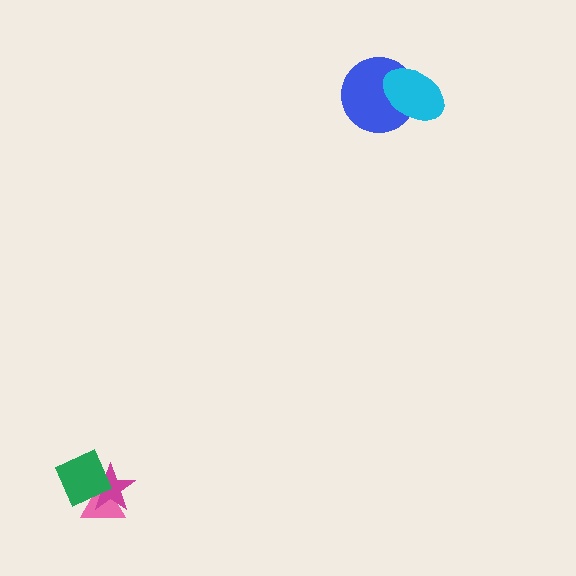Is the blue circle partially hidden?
Yes, it is partially covered by another shape.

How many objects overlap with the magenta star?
2 objects overlap with the magenta star.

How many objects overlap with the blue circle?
1 object overlaps with the blue circle.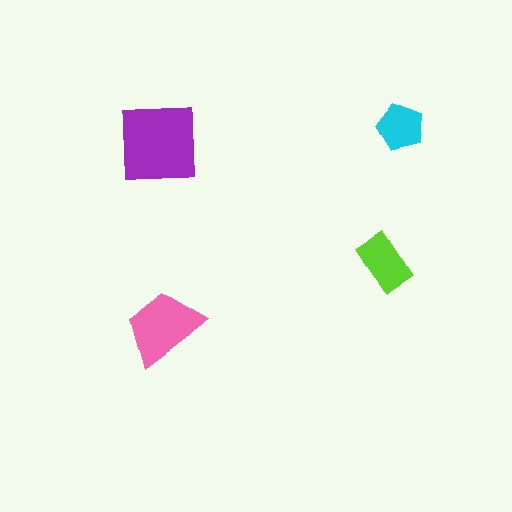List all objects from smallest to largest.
The cyan pentagon, the lime rectangle, the pink trapezoid, the purple square.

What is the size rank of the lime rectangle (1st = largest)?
3rd.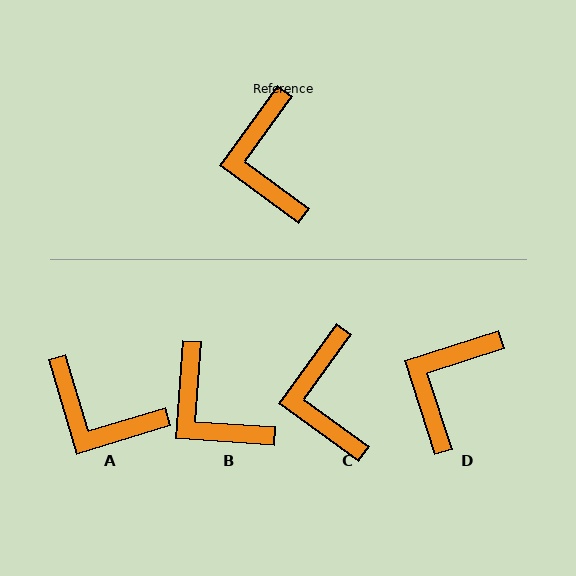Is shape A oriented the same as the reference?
No, it is off by about 53 degrees.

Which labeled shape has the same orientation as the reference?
C.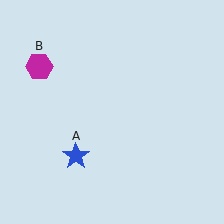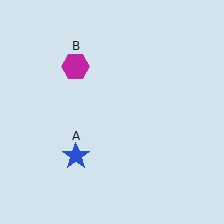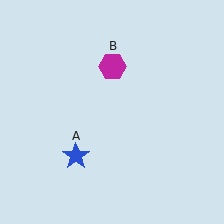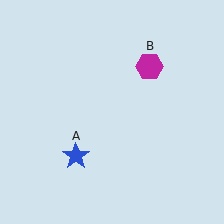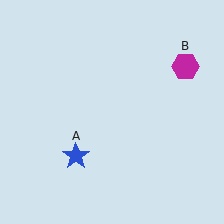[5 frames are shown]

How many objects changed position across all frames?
1 object changed position: magenta hexagon (object B).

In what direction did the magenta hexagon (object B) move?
The magenta hexagon (object B) moved right.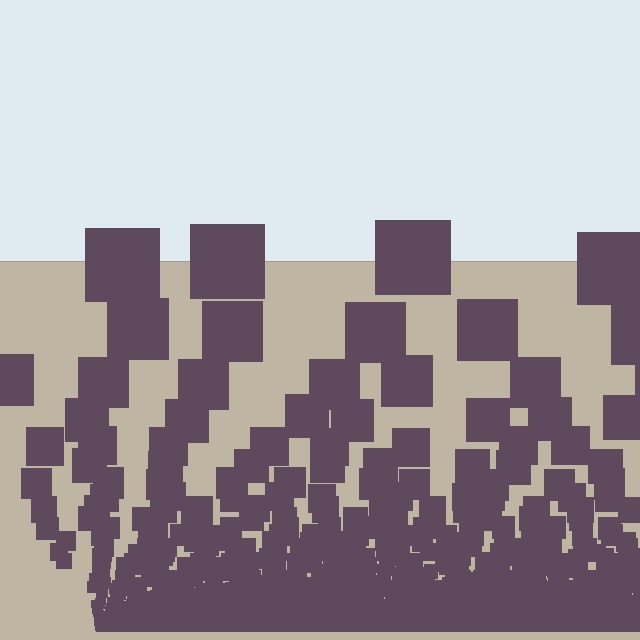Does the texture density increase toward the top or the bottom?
Density increases toward the bottom.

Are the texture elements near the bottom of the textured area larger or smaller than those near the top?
Smaller. The gradient is inverted — elements near the bottom are smaller and denser.